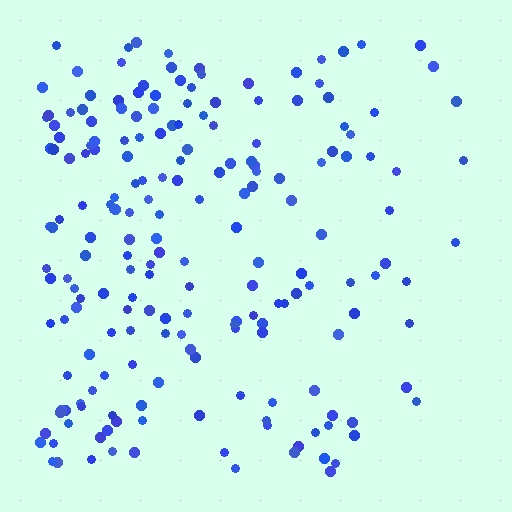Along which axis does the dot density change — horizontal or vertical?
Horizontal.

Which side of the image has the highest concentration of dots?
The left.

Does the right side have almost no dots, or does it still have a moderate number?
Still a moderate number, just noticeably fewer than the left.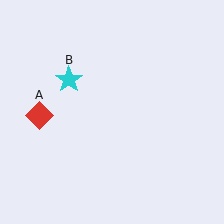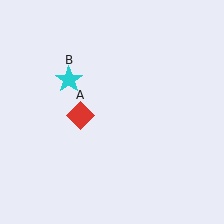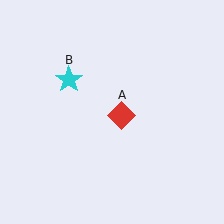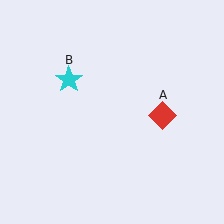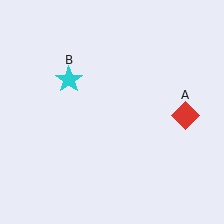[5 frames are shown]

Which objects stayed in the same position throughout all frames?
Cyan star (object B) remained stationary.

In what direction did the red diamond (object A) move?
The red diamond (object A) moved right.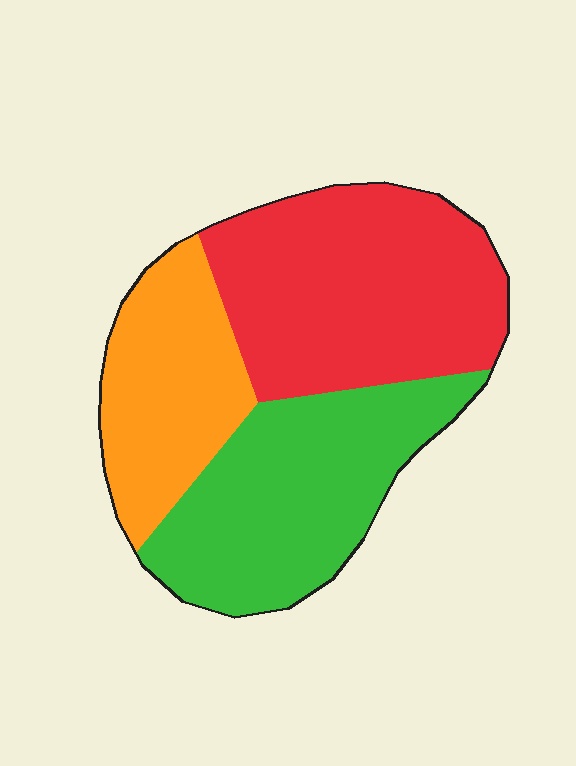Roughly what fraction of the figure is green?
Green takes up about one third (1/3) of the figure.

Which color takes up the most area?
Red, at roughly 40%.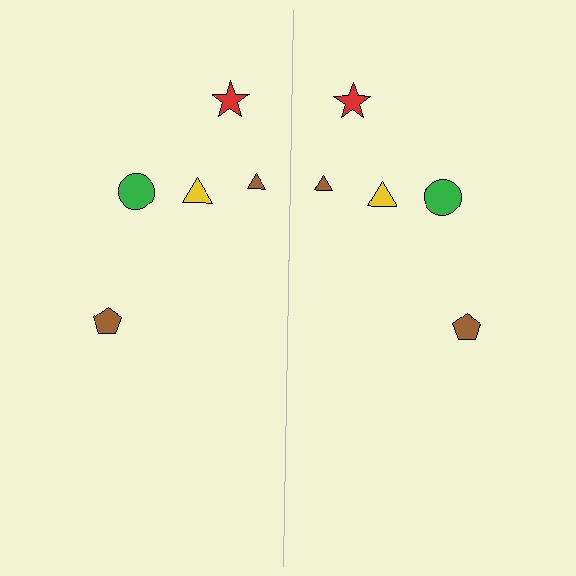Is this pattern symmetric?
Yes, this pattern has bilateral (reflection) symmetry.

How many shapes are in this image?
There are 10 shapes in this image.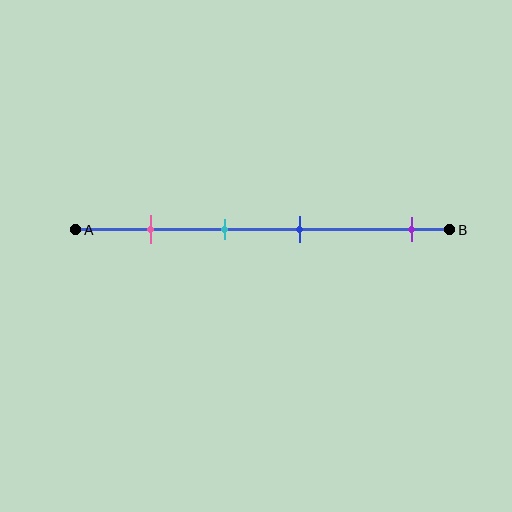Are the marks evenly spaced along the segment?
No, the marks are not evenly spaced.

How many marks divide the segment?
There are 4 marks dividing the segment.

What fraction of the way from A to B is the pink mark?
The pink mark is approximately 20% (0.2) of the way from A to B.